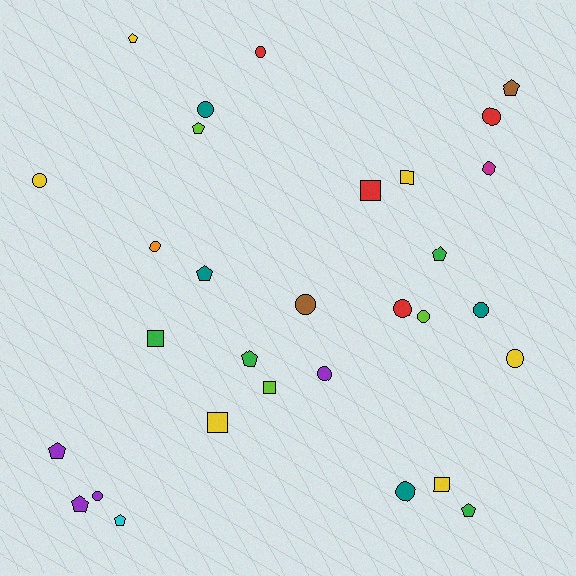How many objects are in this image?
There are 30 objects.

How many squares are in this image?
There are 6 squares.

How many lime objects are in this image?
There are 3 lime objects.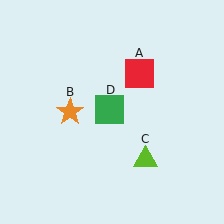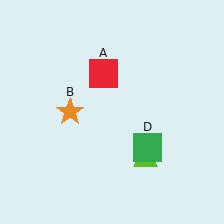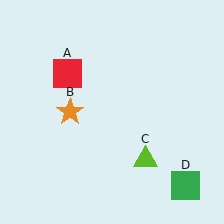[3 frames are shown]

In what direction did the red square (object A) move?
The red square (object A) moved left.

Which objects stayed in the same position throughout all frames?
Orange star (object B) and lime triangle (object C) remained stationary.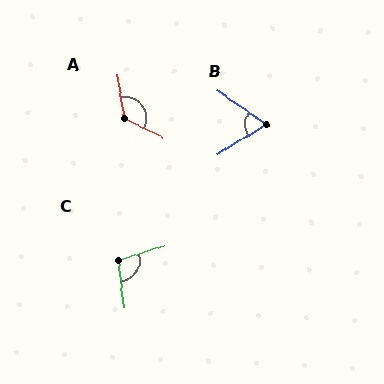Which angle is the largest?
A, at approximately 125 degrees.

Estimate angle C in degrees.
Approximately 101 degrees.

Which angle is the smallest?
B, at approximately 66 degrees.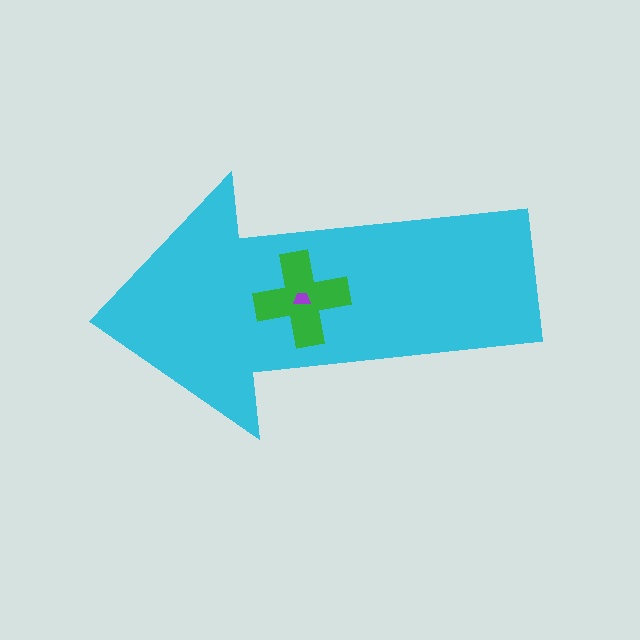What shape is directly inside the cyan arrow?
The green cross.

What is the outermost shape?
The cyan arrow.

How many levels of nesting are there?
3.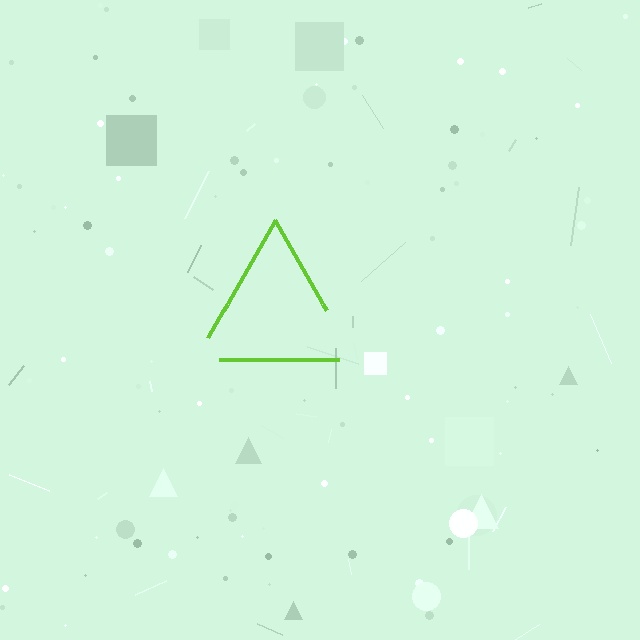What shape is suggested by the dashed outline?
The dashed outline suggests a triangle.